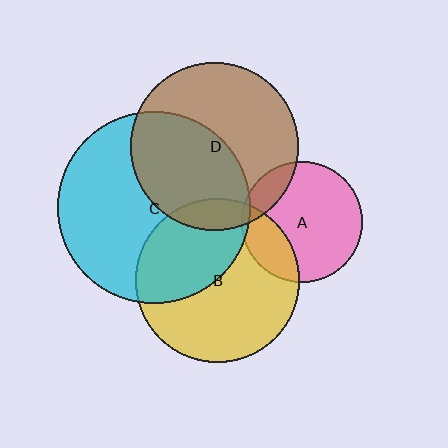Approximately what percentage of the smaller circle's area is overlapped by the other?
Approximately 15%.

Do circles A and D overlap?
Yes.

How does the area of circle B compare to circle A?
Approximately 1.9 times.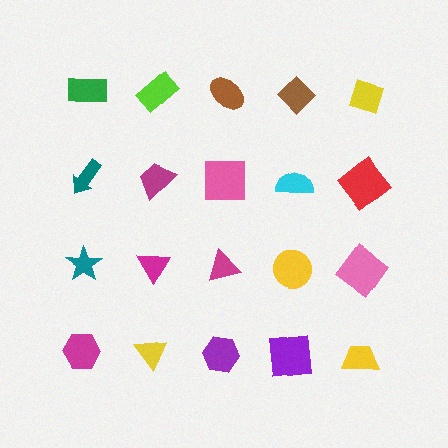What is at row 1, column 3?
A brown ellipse.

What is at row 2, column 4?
A cyan semicircle.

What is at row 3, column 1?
A teal star.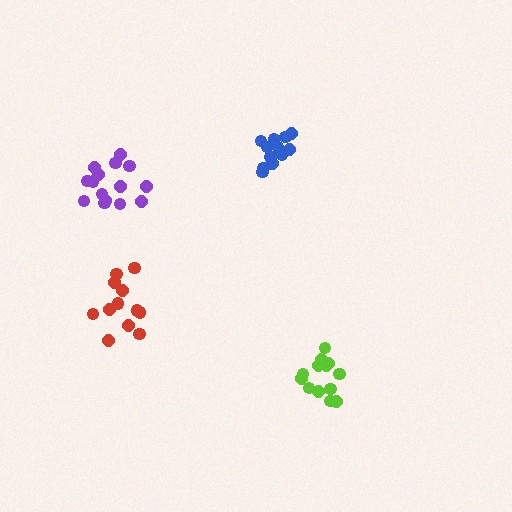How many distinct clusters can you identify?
There are 4 distinct clusters.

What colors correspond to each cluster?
The clusters are colored: red, blue, lime, purple.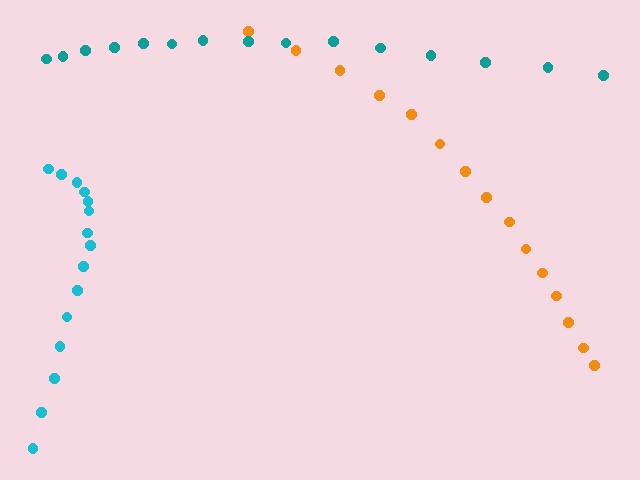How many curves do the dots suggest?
There are 3 distinct paths.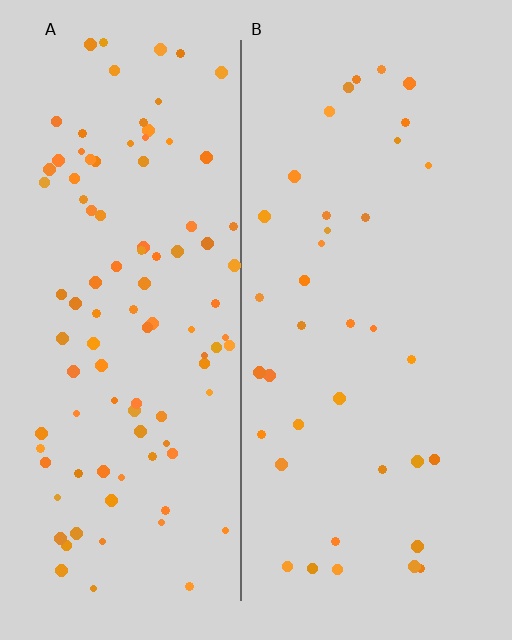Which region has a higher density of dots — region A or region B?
A (the left).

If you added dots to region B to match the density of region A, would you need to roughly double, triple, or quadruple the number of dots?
Approximately triple.